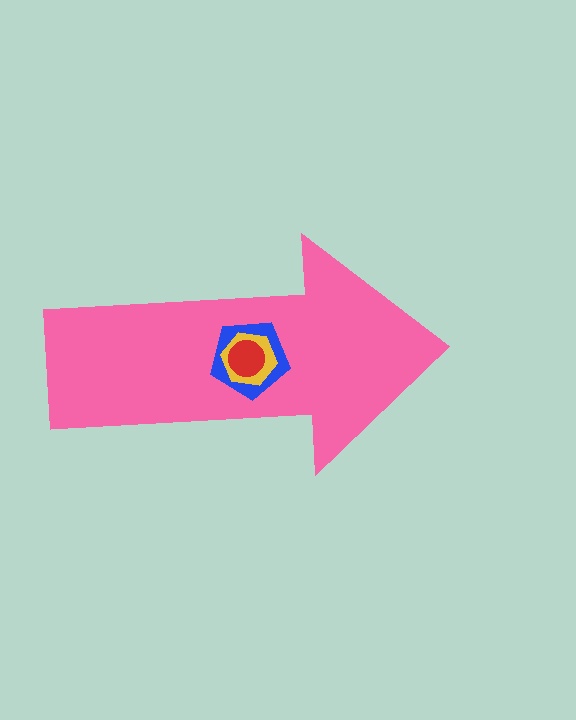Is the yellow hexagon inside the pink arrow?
Yes.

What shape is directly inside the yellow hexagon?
The red circle.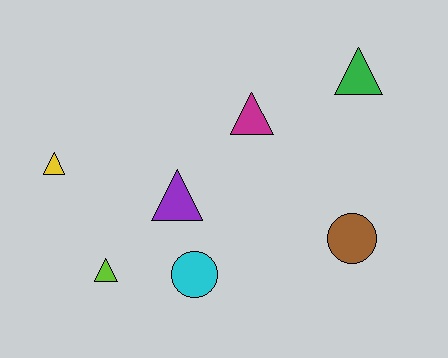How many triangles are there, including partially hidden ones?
There are 5 triangles.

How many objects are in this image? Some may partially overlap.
There are 7 objects.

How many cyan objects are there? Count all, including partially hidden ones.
There is 1 cyan object.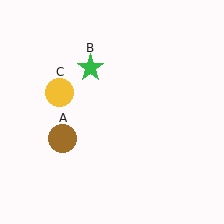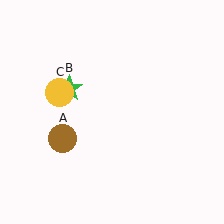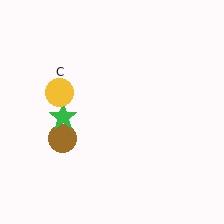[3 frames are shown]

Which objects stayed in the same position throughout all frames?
Brown circle (object A) and yellow circle (object C) remained stationary.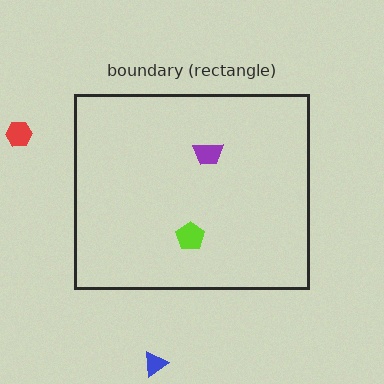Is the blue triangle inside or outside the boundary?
Outside.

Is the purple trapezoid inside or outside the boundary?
Inside.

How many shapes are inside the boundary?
2 inside, 2 outside.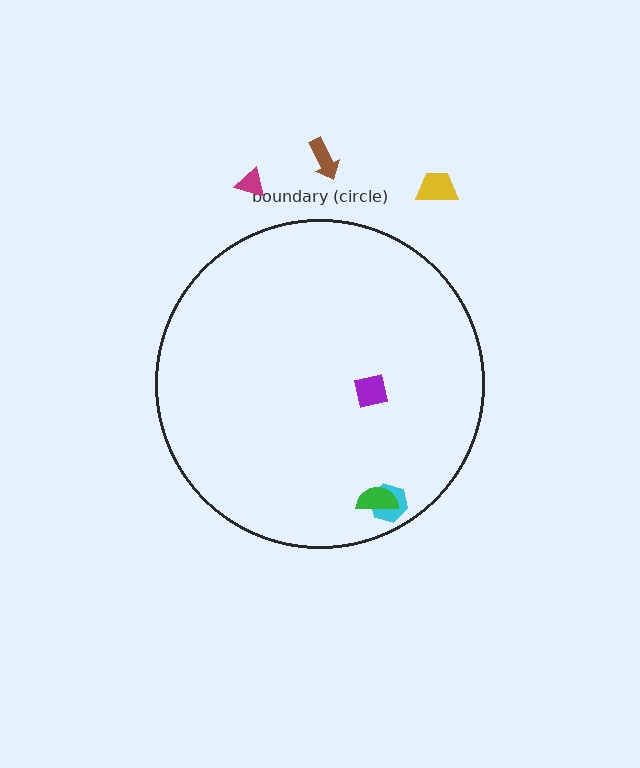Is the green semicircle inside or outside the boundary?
Inside.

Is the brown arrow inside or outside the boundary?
Outside.